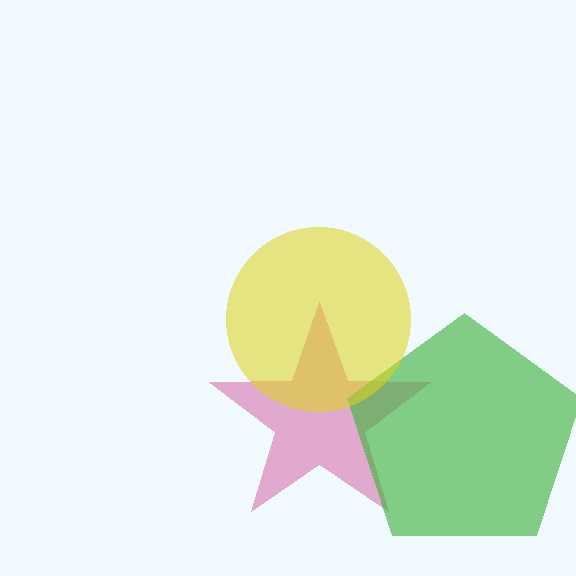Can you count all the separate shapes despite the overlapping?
Yes, there are 3 separate shapes.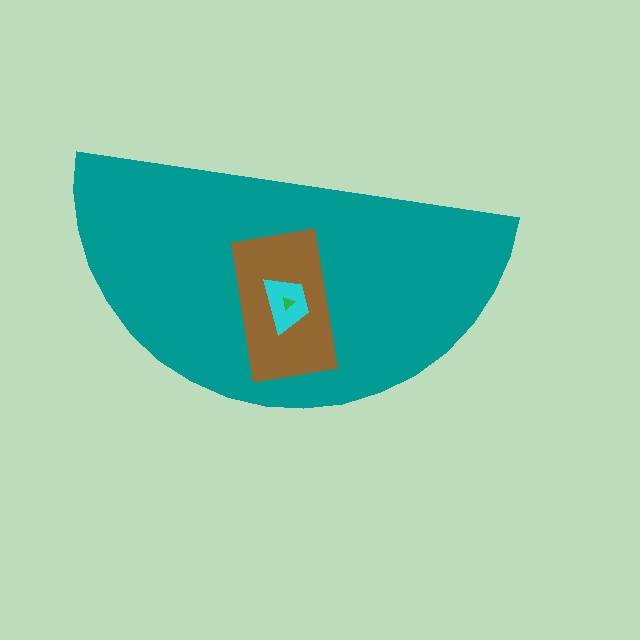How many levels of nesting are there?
4.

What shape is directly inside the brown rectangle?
The cyan trapezoid.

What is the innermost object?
The green triangle.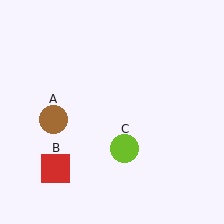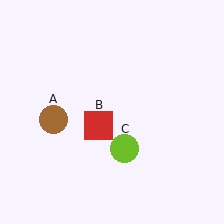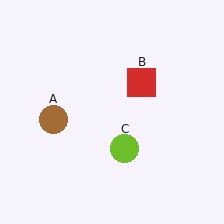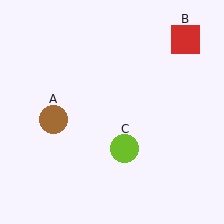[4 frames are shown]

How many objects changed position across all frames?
1 object changed position: red square (object B).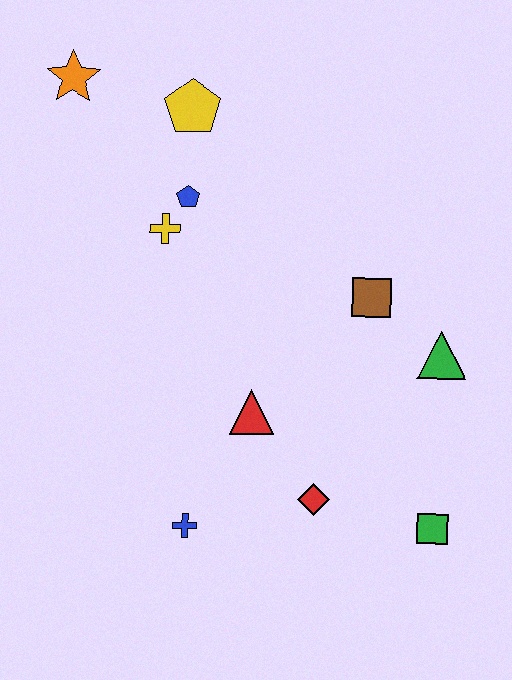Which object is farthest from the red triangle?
The orange star is farthest from the red triangle.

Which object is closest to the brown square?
The green triangle is closest to the brown square.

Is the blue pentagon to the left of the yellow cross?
No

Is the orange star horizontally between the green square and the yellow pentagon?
No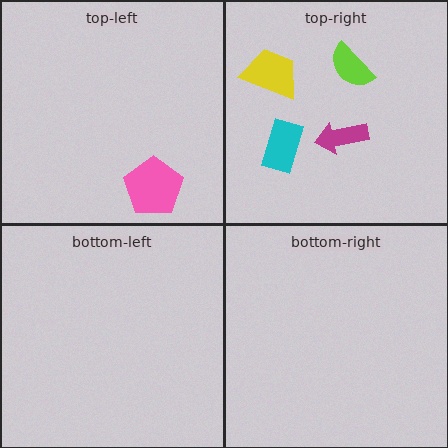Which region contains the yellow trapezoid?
The top-right region.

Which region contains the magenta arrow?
The top-right region.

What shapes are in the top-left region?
The pink pentagon.